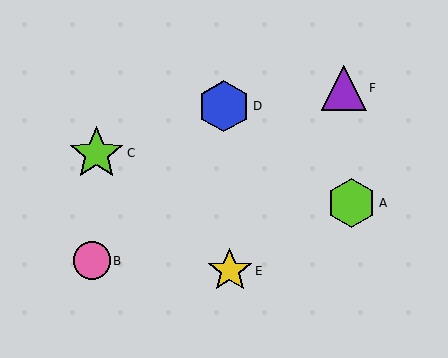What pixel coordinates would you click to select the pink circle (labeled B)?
Click at (92, 261) to select the pink circle B.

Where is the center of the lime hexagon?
The center of the lime hexagon is at (351, 203).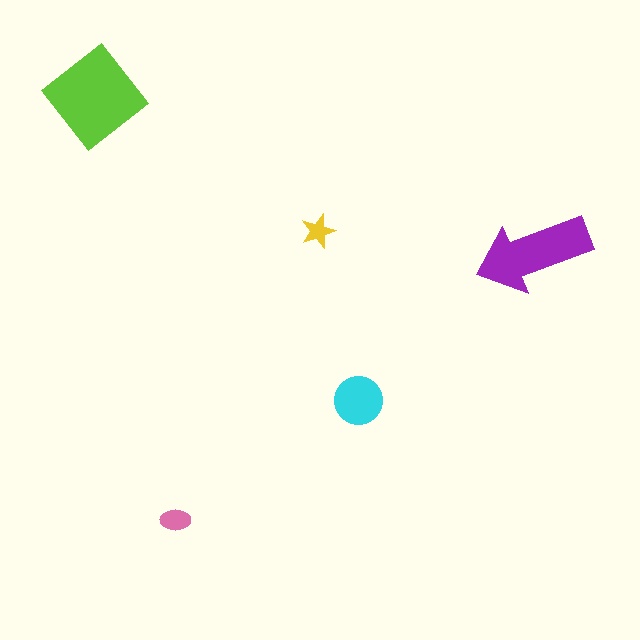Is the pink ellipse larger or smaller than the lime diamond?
Smaller.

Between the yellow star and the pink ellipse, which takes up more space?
The pink ellipse.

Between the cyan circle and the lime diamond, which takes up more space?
The lime diamond.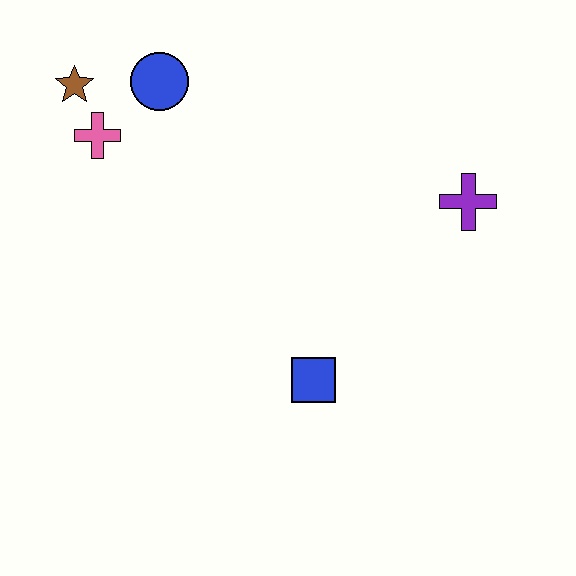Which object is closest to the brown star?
The pink cross is closest to the brown star.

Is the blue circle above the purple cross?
Yes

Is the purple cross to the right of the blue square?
Yes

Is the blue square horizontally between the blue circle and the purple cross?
Yes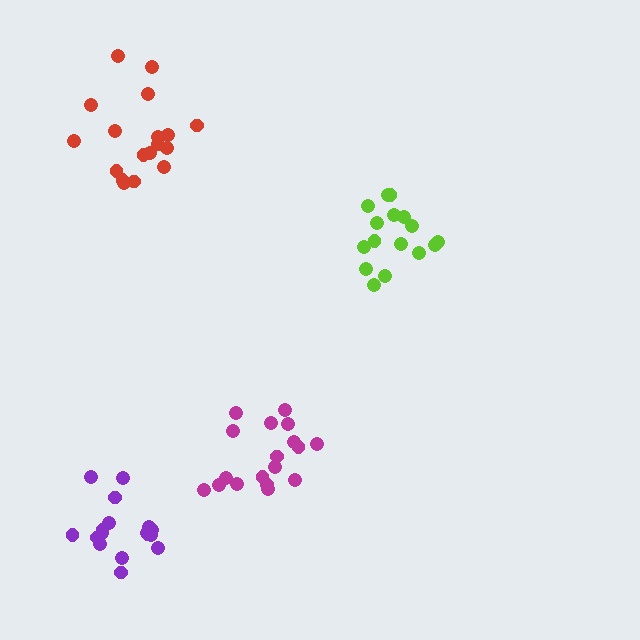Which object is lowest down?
The purple cluster is bottommost.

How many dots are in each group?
Group 1: 16 dots, Group 2: 18 dots, Group 3: 18 dots, Group 4: 18 dots (70 total).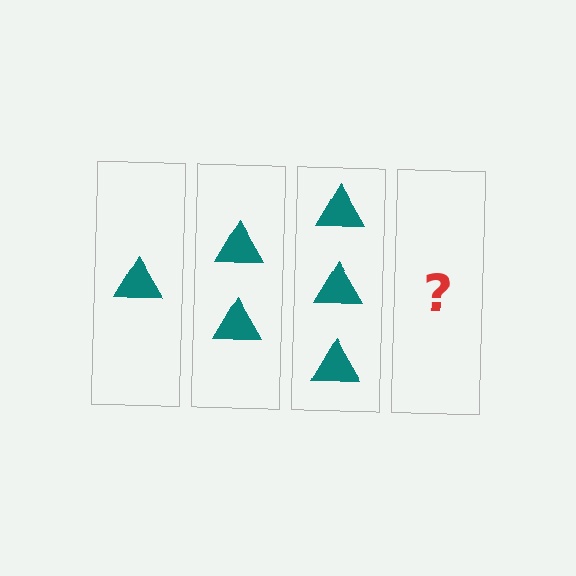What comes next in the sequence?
The next element should be 4 triangles.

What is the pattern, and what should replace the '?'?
The pattern is that each step adds one more triangle. The '?' should be 4 triangles.